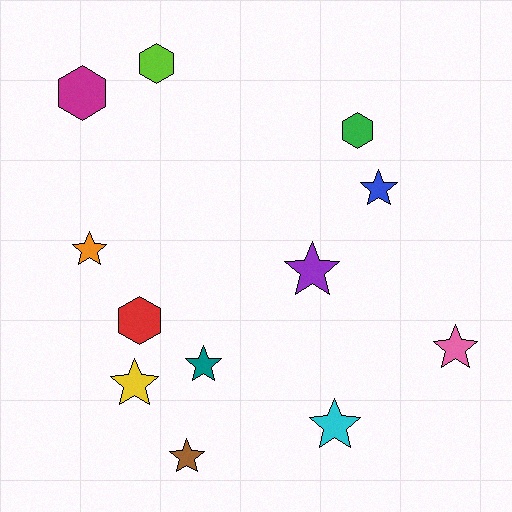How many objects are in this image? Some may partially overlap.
There are 12 objects.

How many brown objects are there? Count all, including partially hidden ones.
There is 1 brown object.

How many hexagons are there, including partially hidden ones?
There are 4 hexagons.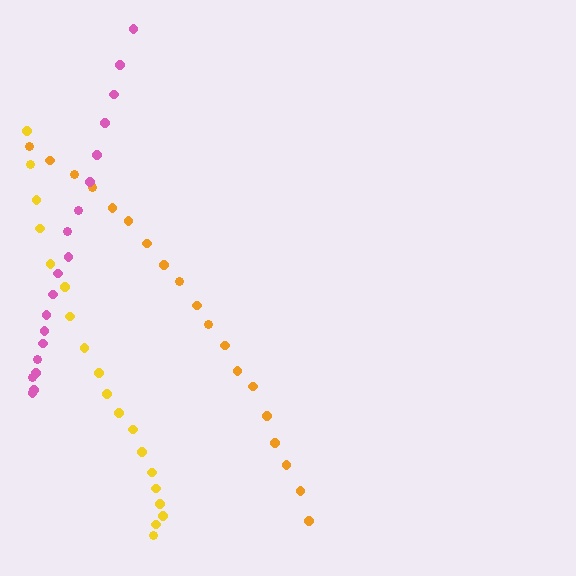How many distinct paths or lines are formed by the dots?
There are 3 distinct paths.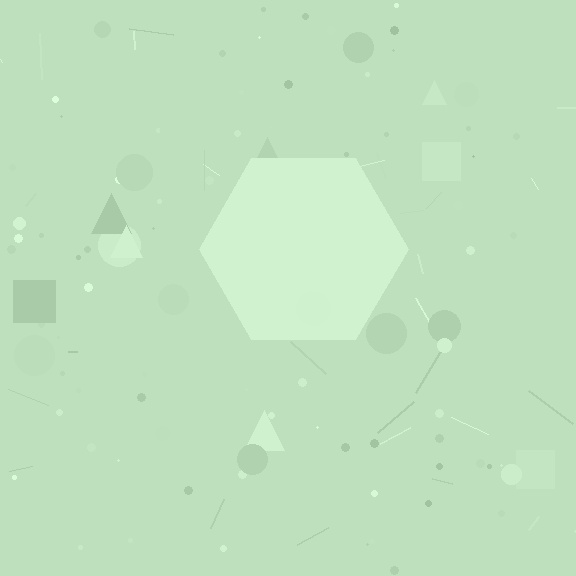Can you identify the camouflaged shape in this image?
The camouflaged shape is a hexagon.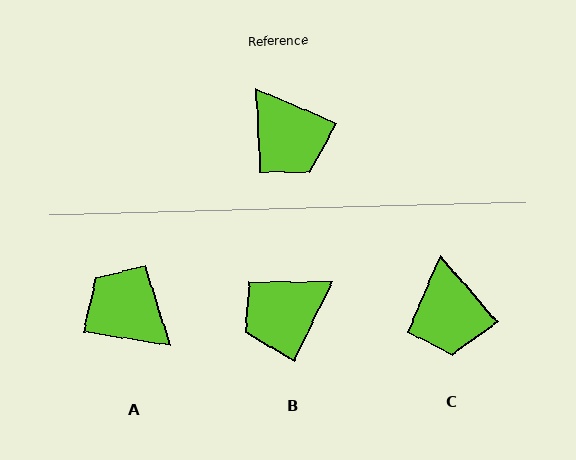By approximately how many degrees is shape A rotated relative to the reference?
Approximately 165 degrees clockwise.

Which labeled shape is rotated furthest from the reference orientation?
A, about 165 degrees away.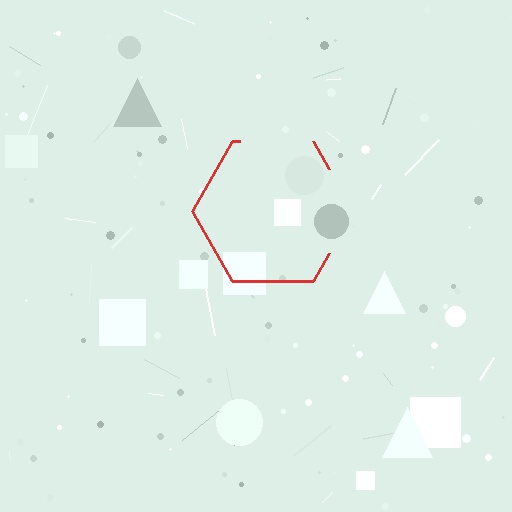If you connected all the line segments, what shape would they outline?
They would outline a hexagon.